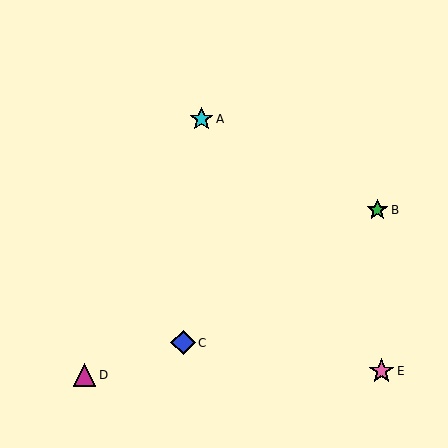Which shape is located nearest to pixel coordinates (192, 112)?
The cyan star (labeled A) at (201, 119) is nearest to that location.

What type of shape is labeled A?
Shape A is a cyan star.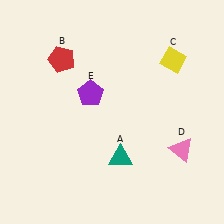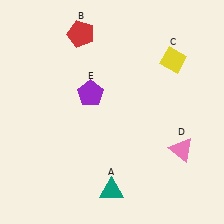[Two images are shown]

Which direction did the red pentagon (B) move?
The red pentagon (B) moved up.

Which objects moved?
The objects that moved are: the teal triangle (A), the red pentagon (B).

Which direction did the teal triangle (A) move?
The teal triangle (A) moved down.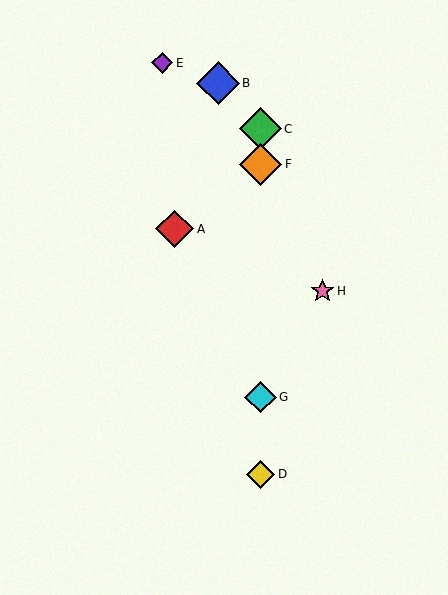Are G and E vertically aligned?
No, G is at x≈260 and E is at x≈162.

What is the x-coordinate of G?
Object G is at x≈260.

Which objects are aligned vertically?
Objects C, D, F, G are aligned vertically.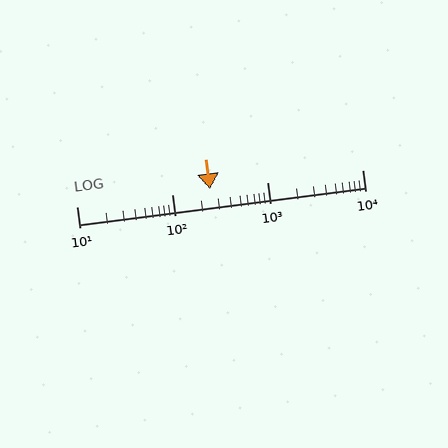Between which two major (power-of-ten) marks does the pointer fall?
The pointer is between 100 and 1000.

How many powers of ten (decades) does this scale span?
The scale spans 3 decades, from 10 to 10000.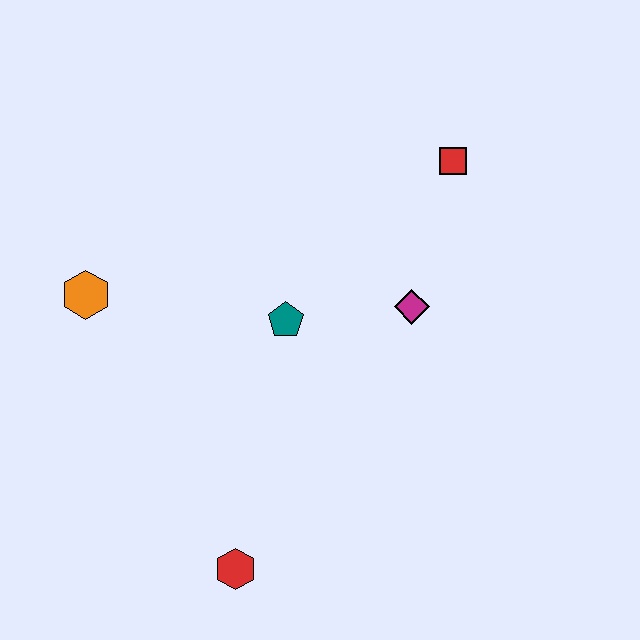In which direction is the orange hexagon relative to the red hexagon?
The orange hexagon is above the red hexagon.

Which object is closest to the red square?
The magenta diamond is closest to the red square.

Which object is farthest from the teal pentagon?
The red hexagon is farthest from the teal pentagon.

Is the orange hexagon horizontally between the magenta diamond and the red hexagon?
No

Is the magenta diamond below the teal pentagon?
No